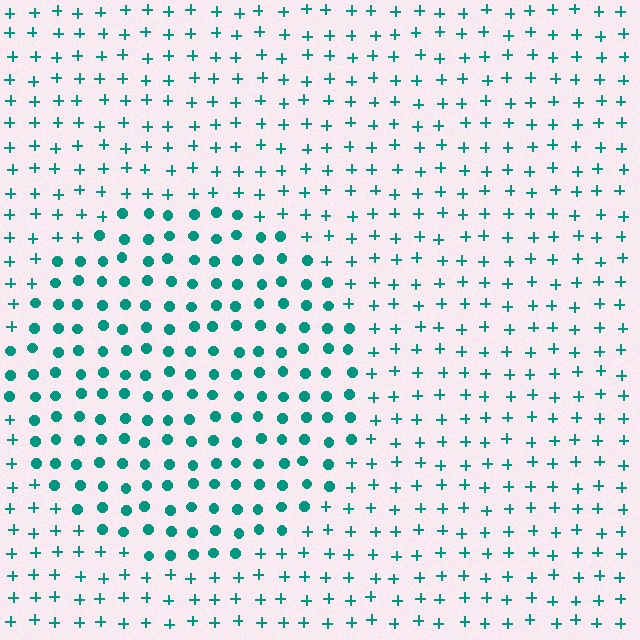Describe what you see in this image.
The image is filled with small teal elements arranged in a uniform grid. A circle-shaped region contains circles, while the surrounding area contains plus signs. The boundary is defined purely by the change in element shape.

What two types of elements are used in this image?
The image uses circles inside the circle region and plus signs outside it.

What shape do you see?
I see a circle.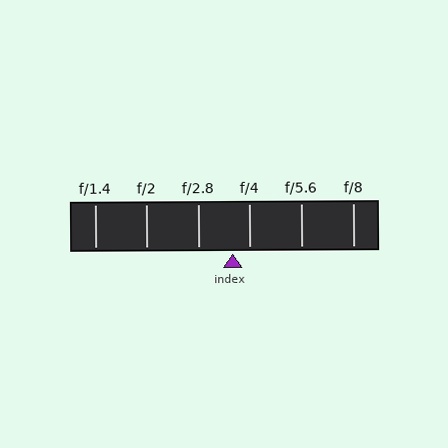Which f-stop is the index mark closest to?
The index mark is closest to f/4.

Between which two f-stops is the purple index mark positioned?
The index mark is between f/2.8 and f/4.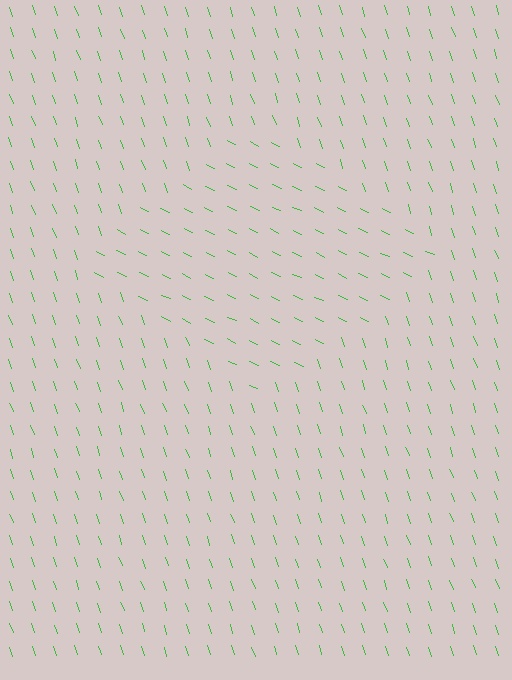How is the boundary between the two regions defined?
The boundary is defined purely by a change in line orientation (approximately 45 degrees difference). All lines are the same color and thickness.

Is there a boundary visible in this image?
Yes, there is a texture boundary formed by a change in line orientation.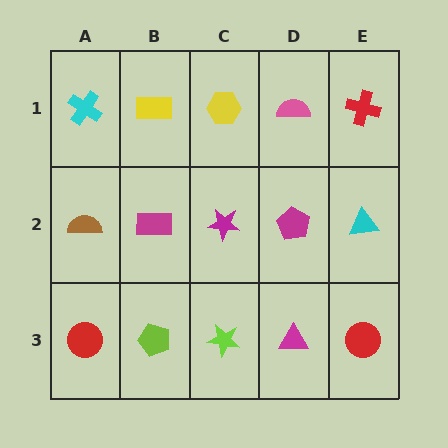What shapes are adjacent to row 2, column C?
A yellow hexagon (row 1, column C), a lime star (row 3, column C), a magenta rectangle (row 2, column B), a magenta pentagon (row 2, column D).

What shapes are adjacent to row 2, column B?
A yellow rectangle (row 1, column B), a lime pentagon (row 3, column B), a brown semicircle (row 2, column A), a magenta star (row 2, column C).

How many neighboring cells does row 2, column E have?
3.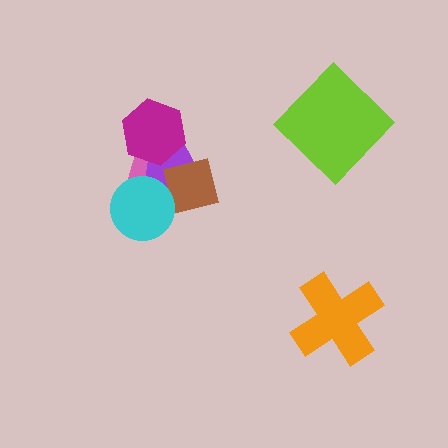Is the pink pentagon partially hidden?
Yes, it is partially covered by another shape.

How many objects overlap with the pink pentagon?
4 objects overlap with the pink pentagon.